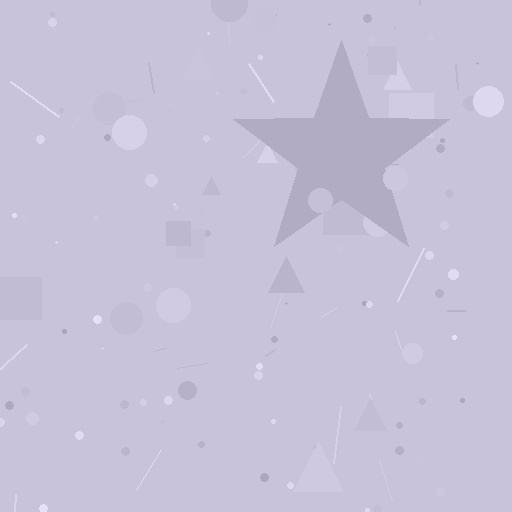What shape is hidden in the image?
A star is hidden in the image.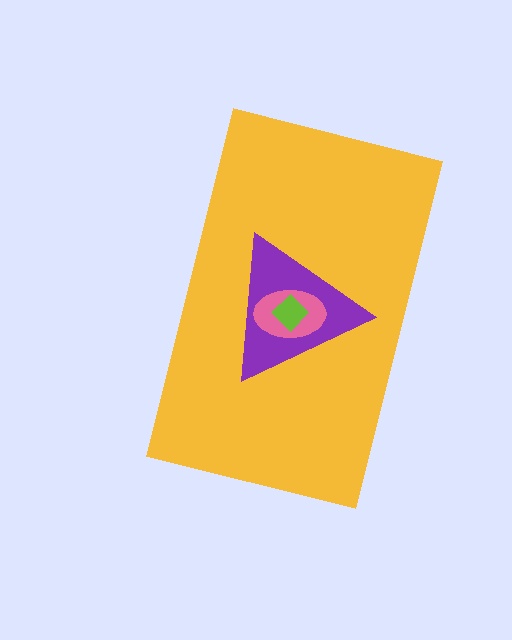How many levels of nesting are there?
4.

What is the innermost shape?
The lime diamond.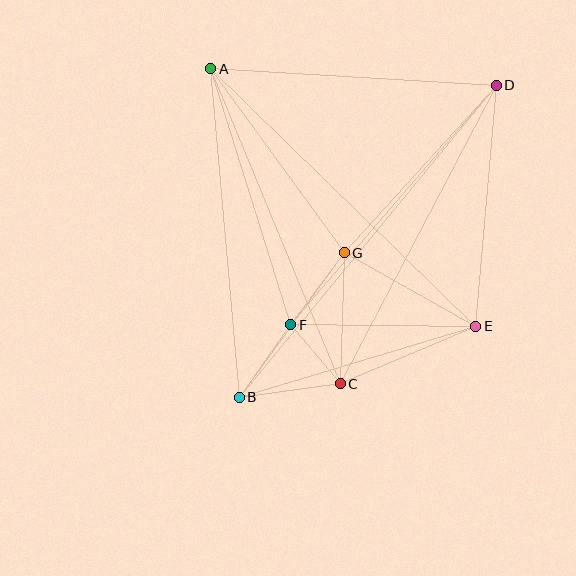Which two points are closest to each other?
Points C and F are closest to each other.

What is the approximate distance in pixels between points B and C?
The distance between B and C is approximately 102 pixels.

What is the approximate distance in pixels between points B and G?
The distance between B and G is approximately 179 pixels.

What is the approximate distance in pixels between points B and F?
The distance between B and F is approximately 89 pixels.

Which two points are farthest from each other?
Points B and D are farthest from each other.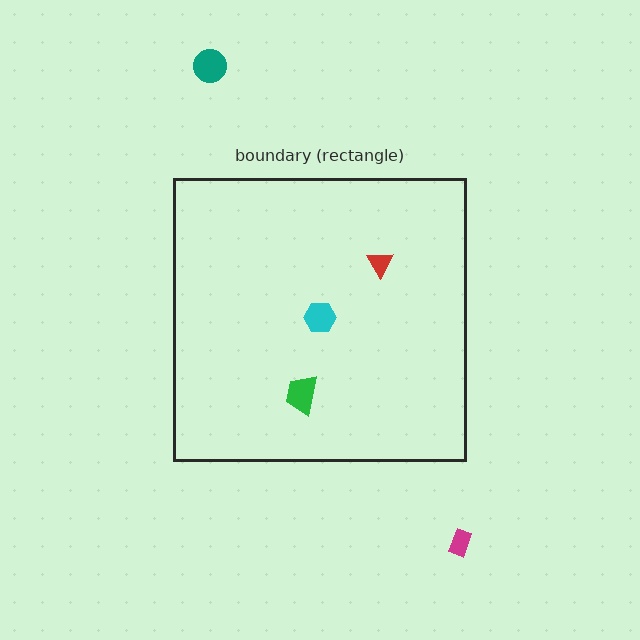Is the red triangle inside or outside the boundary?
Inside.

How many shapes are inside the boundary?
3 inside, 2 outside.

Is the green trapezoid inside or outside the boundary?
Inside.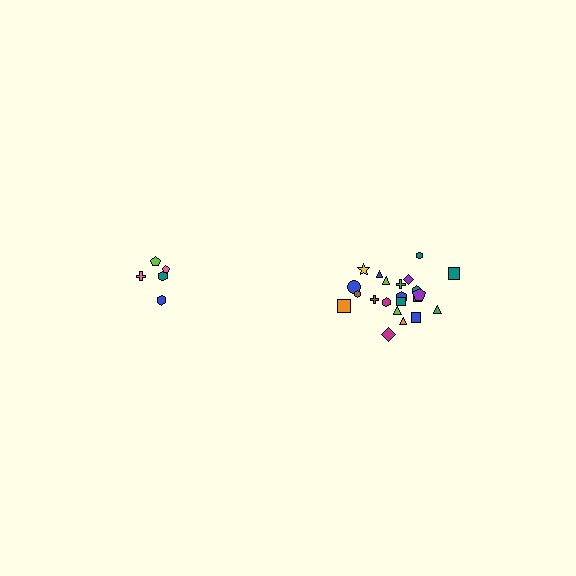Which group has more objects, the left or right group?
The right group.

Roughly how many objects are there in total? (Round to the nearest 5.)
Roughly 25 objects in total.